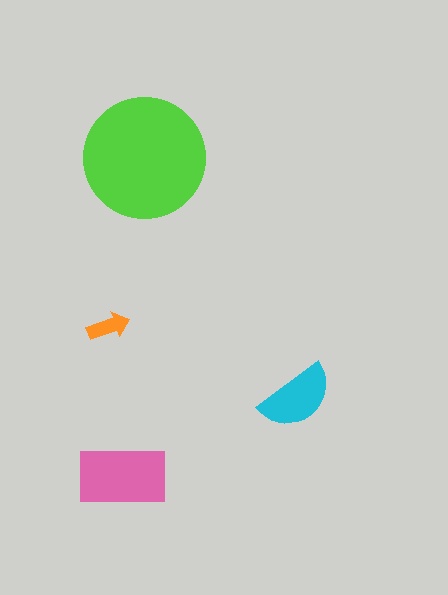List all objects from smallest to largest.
The orange arrow, the cyan semicircle, the pink rectangle, the lime circle.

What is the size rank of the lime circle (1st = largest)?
1st.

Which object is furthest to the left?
The orange arrow is leftmost.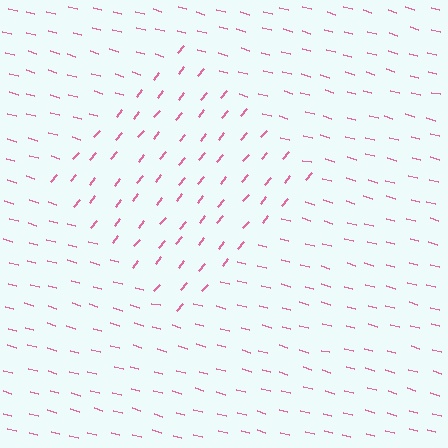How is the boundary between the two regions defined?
The boundary is defined purely by a change in line orientation (approximately 66 degrees difference). All lines are the same color and thickness.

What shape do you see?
I see a diamond.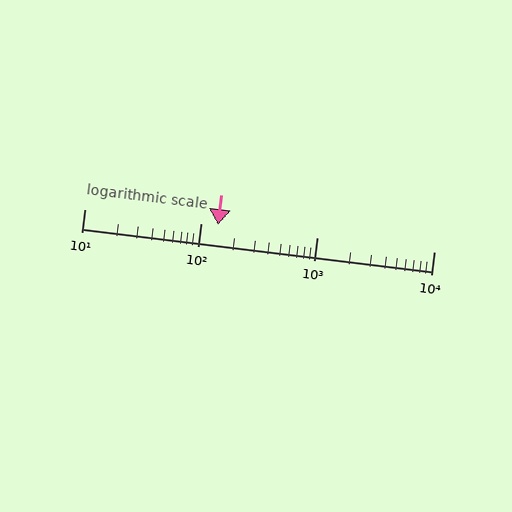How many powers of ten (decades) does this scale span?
The scale spans 3 decades, from 10 to 10000.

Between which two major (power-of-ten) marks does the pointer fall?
The pointer is between 100 and 1000.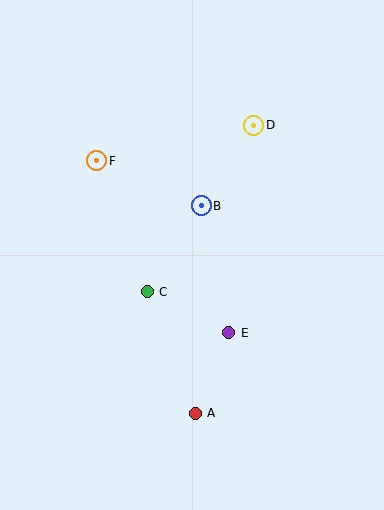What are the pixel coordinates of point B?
Point B is at (201, 206).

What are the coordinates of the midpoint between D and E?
The midpoint between D and E is at (241, 229).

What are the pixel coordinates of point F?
Point F is at (97, 161).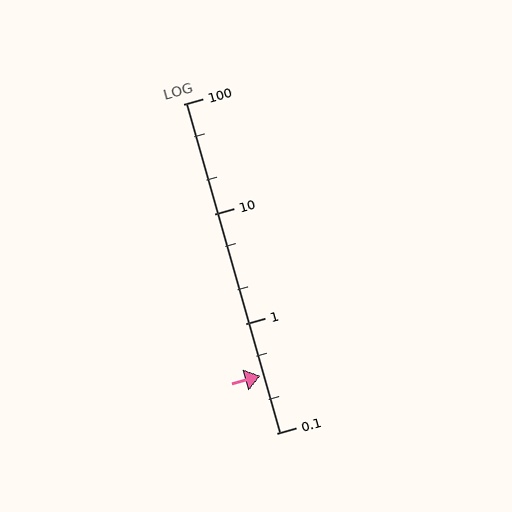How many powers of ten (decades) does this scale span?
The scale spans 3 decades, from 0.1 to 100.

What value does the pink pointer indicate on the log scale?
The pointer indicates approximately 0.33.